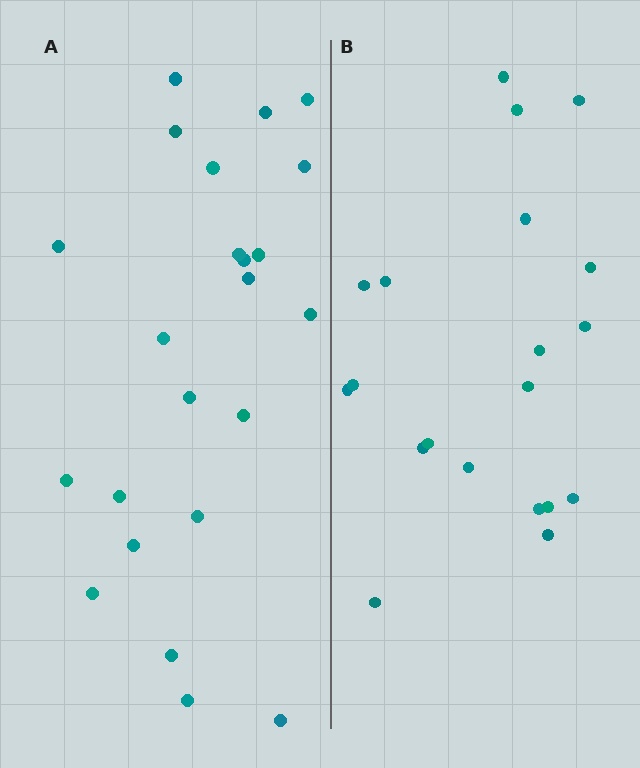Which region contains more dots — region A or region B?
Region A (the left region) has more dots.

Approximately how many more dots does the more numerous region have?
Region A has just a few more — roughly 2 or 3 more dots than region B.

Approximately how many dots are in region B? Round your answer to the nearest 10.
About 20 dots.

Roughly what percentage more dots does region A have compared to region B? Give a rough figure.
About 15% more.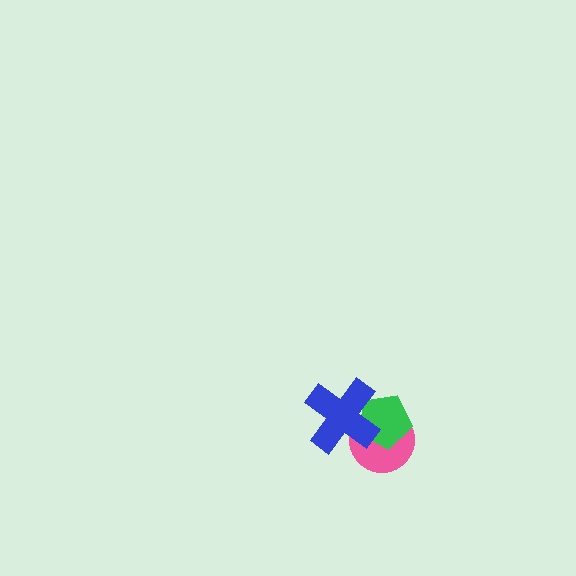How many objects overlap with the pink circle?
2 objects overlap with the pink circle.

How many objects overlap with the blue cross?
2 objects overlap with the blue cross.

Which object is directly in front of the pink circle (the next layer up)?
The green pentagon is directly in front of the pink circle.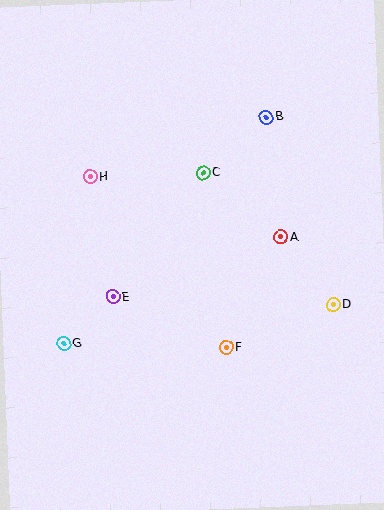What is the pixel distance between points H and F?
The distance between H and F is 218 pixels.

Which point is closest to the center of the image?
Point C at (203, 173) is closest to the center.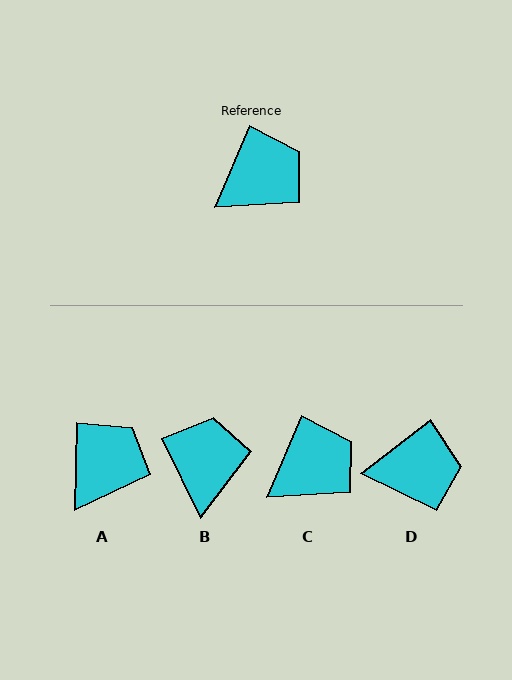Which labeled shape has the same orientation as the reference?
C.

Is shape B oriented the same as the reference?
No, it is off by about 49 degrees.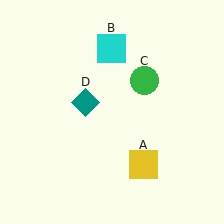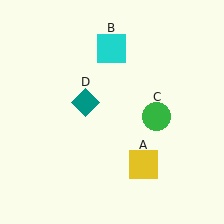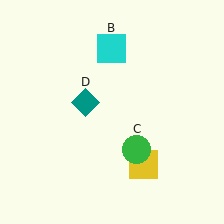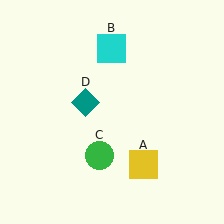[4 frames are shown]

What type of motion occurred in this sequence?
The green circle (object C) rotated clockwise around the center of the scene.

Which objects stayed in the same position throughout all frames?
Yellow square (object A) and cyan square (object B) and teal diamond (object D) remained stationary.